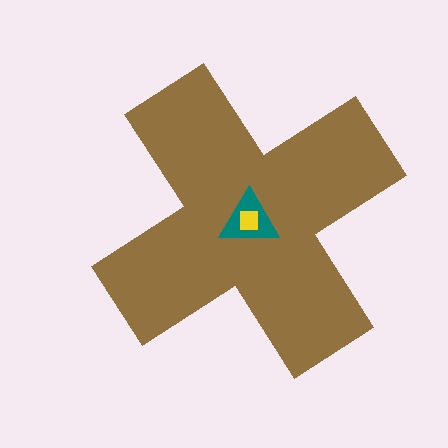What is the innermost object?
The yellow square.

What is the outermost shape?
The brown cross.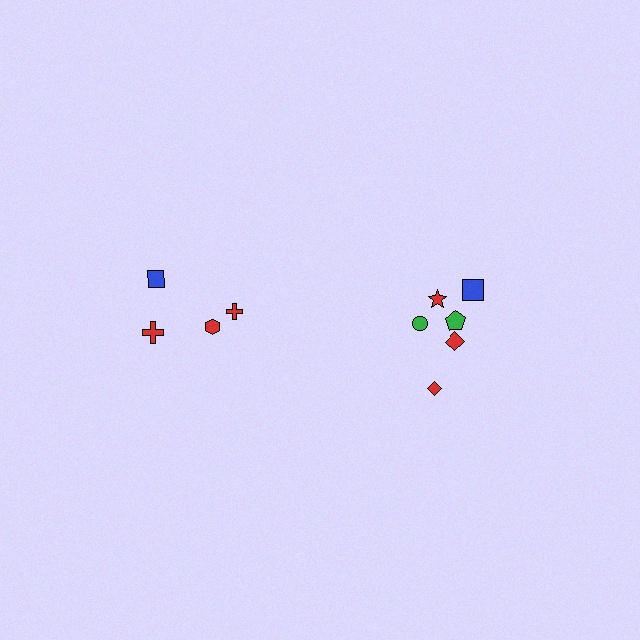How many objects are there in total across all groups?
There are 10 objects.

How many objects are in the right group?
There are 6 objects.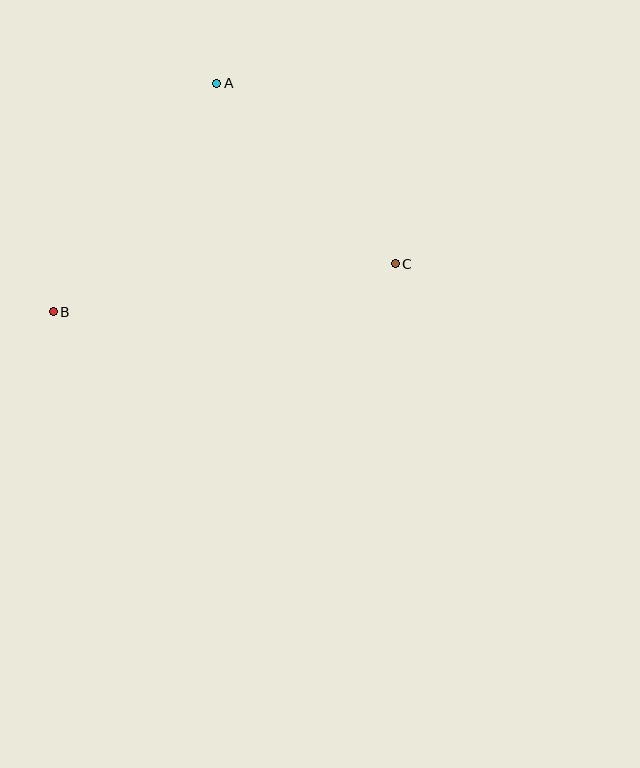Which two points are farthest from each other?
Points B and C are farthest from each other.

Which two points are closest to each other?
Points A and C are closest to each other.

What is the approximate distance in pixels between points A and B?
The distance between A and B is approximately 281 pixels.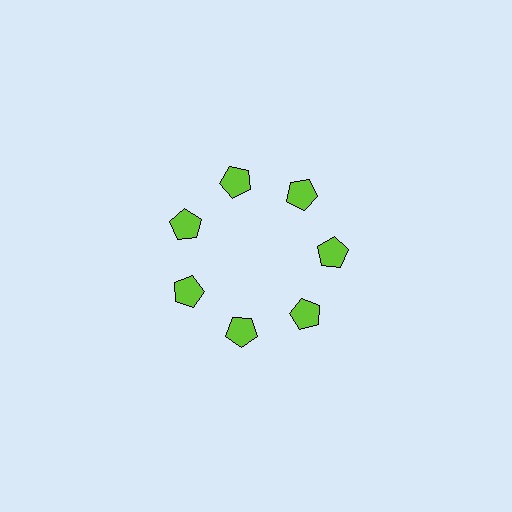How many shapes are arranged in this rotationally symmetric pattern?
There are 7 shapes, arranged in 7 groups of 1.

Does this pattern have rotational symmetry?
Yes, this pattern has 7-fold rotational symmetry. It looks the same after rotating 51 degrees around the center.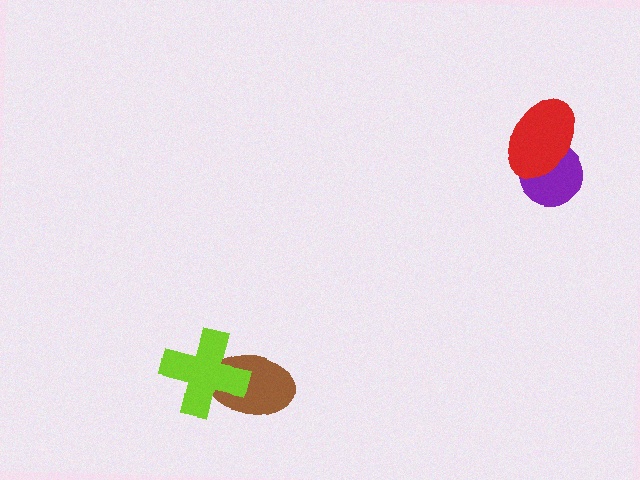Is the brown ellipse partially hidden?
Yes, it is partially covered by another shape.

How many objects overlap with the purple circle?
1 object overlaps with the purple circle.